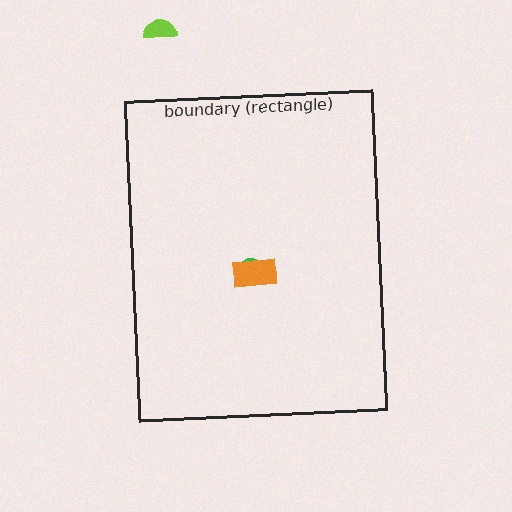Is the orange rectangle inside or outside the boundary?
Inside.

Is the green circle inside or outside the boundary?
Inside.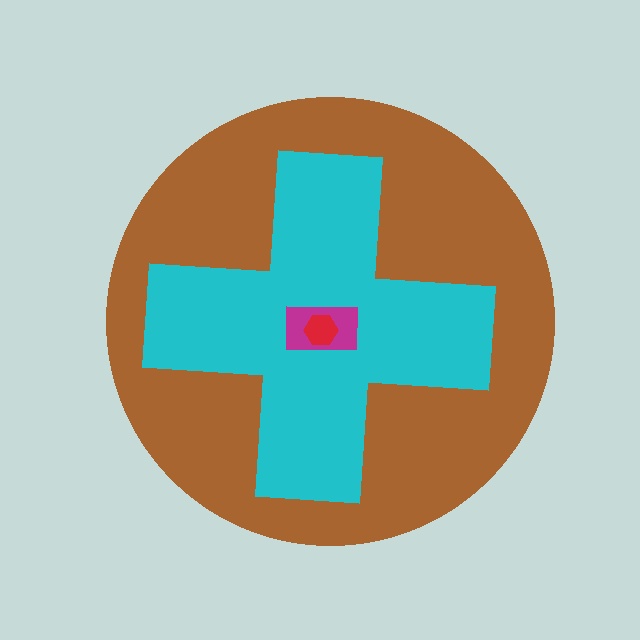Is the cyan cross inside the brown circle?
Yes.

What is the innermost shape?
The red hexagon.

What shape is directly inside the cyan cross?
The magenta rectangle.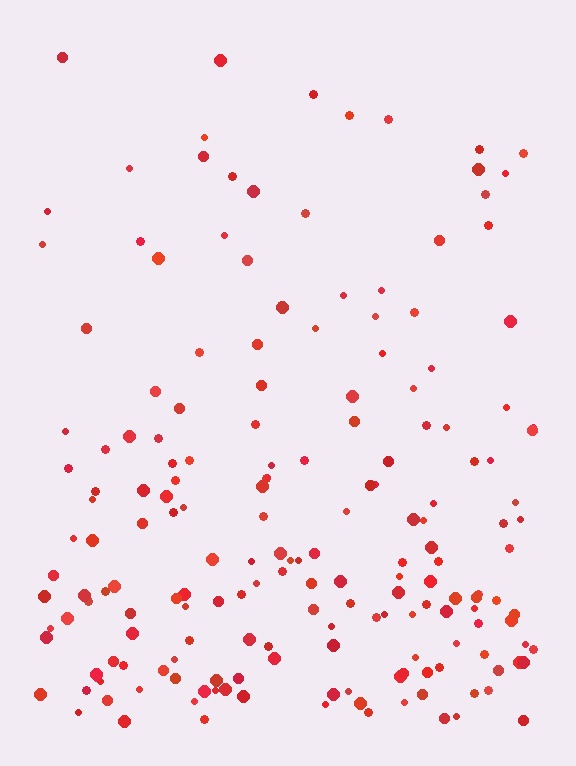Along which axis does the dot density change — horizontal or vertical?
Vertical.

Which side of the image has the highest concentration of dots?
The bottom.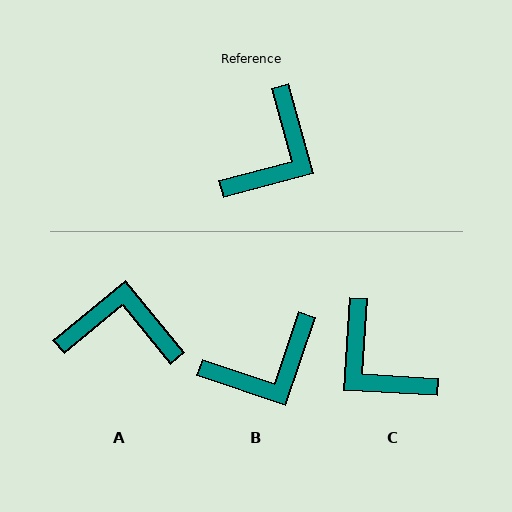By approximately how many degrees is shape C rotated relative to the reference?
Approximately 108 degrees clockwise.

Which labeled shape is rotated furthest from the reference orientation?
A, about 114 degrees away.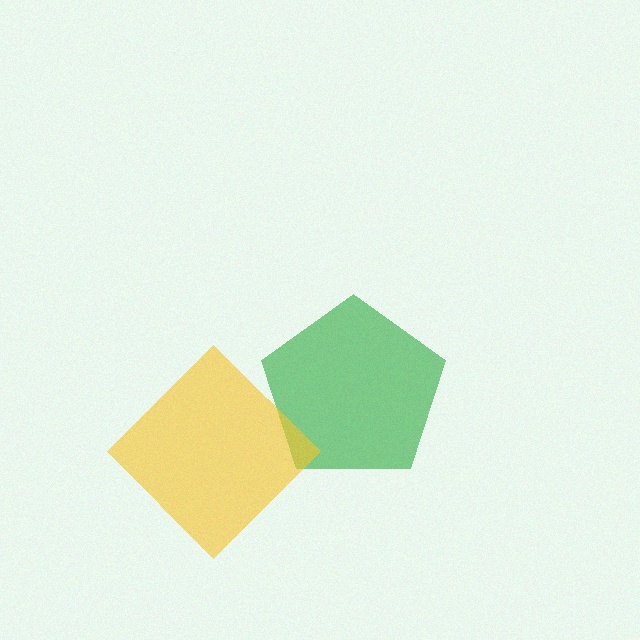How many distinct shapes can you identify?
There are 2 distinct shapes: a green pentagon, a yellow diamond.